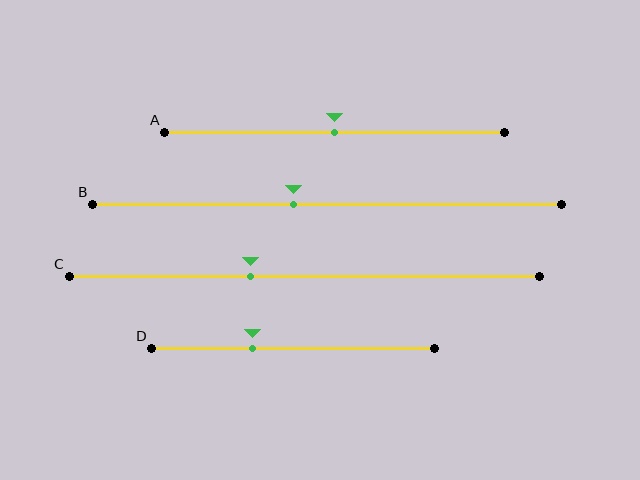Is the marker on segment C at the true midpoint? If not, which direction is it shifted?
No, the marker on segment C is shifted to the left by about 11% of the segment length.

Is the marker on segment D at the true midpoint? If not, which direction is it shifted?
No, the marker on segment D is shifted to the left by about 14% of the segment length.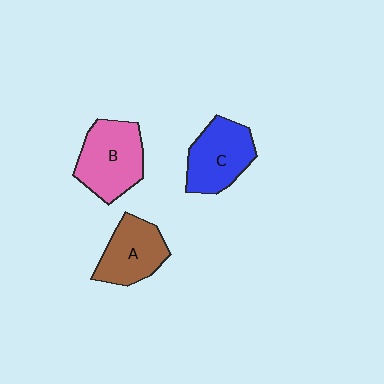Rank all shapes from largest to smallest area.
From largest to smallest: B (pink), C (blue), A (brown).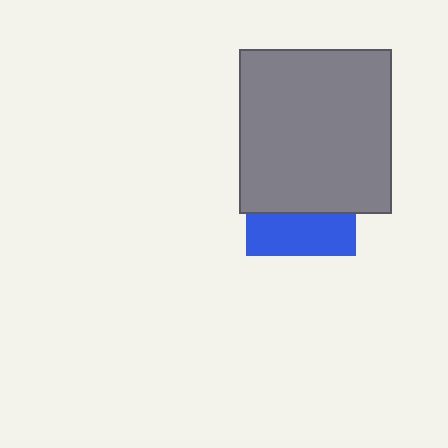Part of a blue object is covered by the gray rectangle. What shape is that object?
It is a square.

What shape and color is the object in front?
The object in front is a gray rectangle.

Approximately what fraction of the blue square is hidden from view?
Roughly 62% of the blue square is hidden behind the gray rectangle.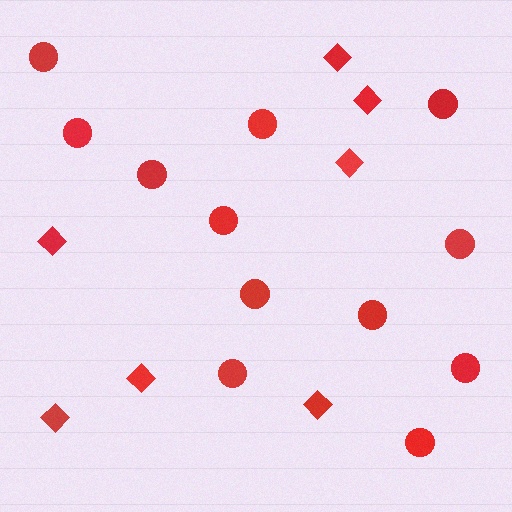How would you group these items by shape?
There are 2 groups: one group of circles (12) and one group of diamonds (7).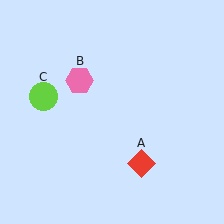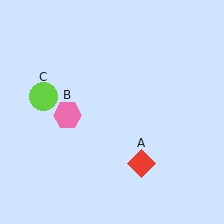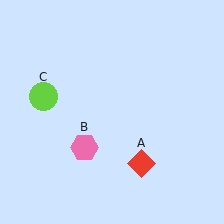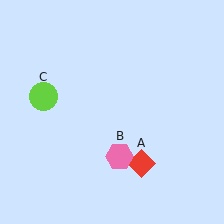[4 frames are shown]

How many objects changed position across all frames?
1 object changed position: pink hexagon (object B).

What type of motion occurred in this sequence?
The pink hexagon (object B) rotated counterclockwise around the center of the scene.